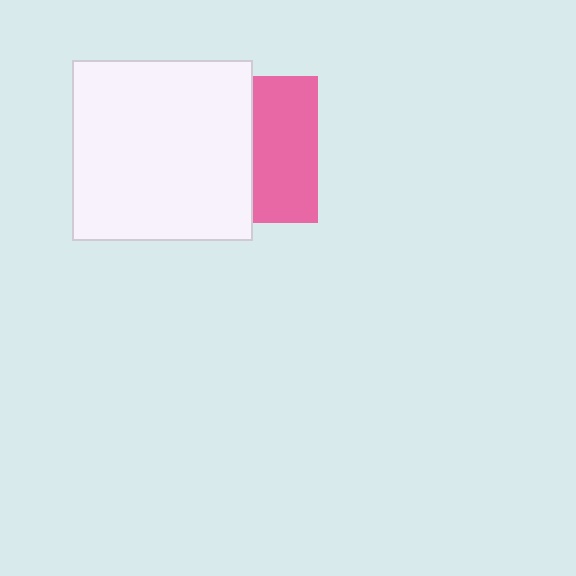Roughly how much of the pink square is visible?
A small part of it is visible (roughly 44%).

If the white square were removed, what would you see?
You would see the complete pink square.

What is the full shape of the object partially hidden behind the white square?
The partially hidden object is a pink square.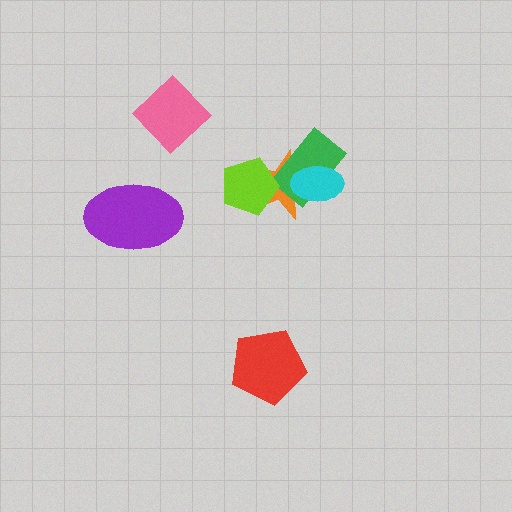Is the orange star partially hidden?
Yes, it is partially covered by another shape.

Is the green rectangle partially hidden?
Yes, it is partially covered by another shape.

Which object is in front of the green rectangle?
The cyan ellipse is in front of the green rectangle.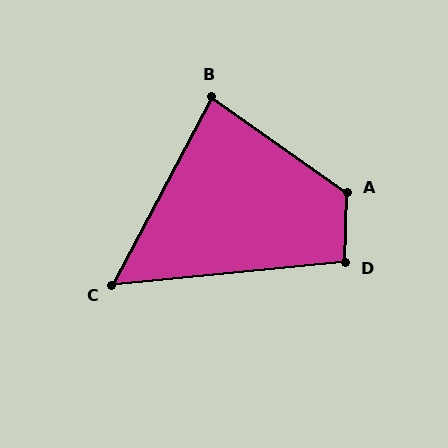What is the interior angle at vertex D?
Approximately 97 degrees (obtuse).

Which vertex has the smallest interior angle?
C, at approximately 57 degrees.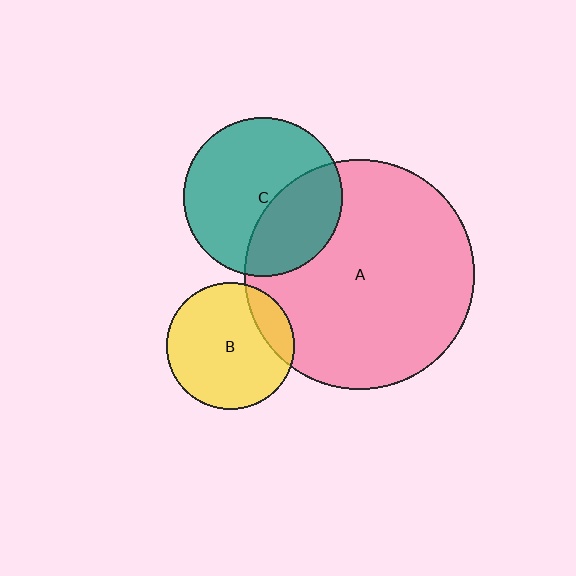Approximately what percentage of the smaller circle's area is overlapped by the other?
Approximately 15%.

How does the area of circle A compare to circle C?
Approximately 2.1 times.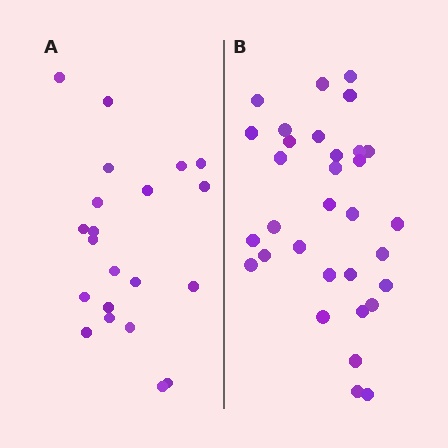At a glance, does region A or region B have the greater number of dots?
Region B (the right region) has more dots.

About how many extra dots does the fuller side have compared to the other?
Region B has roughly 12 or so more dots than region A.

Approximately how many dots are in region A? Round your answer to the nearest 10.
About 20 dots. (The exact count is 21, which rounds to 20.)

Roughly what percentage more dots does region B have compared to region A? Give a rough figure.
About 50% more.